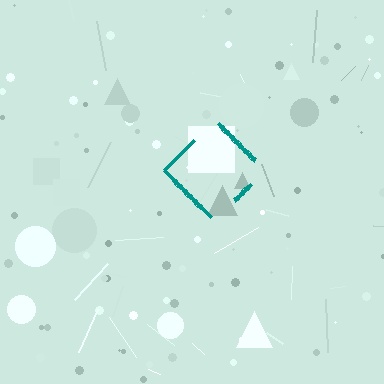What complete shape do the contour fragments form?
The contour fragments form a diamond.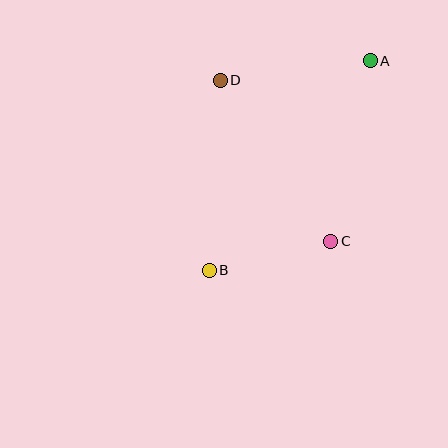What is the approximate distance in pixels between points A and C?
The distance between A and C is approximately 185 pixels.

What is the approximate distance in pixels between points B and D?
The distance between B and D is approximately 190 pixels.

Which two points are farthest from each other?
Points A and B are farthest from each other.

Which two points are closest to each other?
Points B and C are closest to each other.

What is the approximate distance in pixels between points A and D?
The distance between A and D is approximately 151 pixels.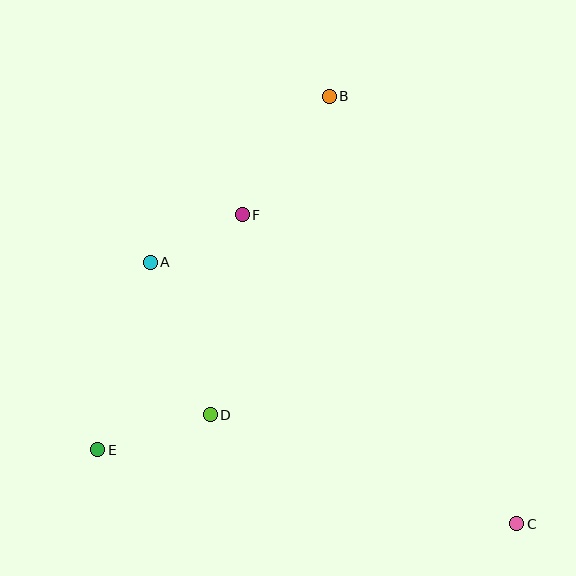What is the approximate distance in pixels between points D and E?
The distance between D and E is approximately 118 pixels.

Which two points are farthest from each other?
Points B and C are farthest from each other.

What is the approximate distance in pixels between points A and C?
The distance between A and C is approximately 450 pixels.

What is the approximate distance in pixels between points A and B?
The distance between A and B is approximately 244 pixels.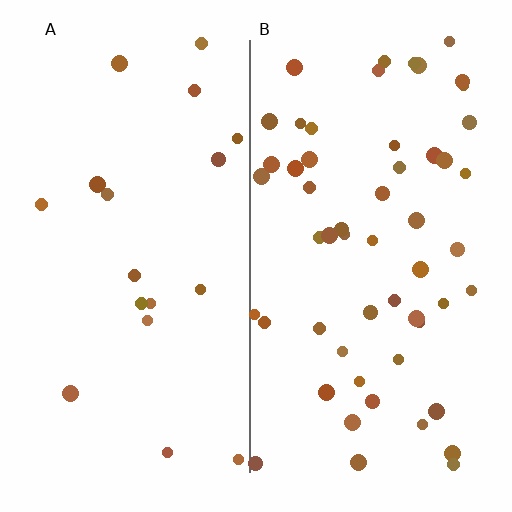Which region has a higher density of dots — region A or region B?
B (the right).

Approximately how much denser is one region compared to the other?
Approximately 3.0× — region B over region A.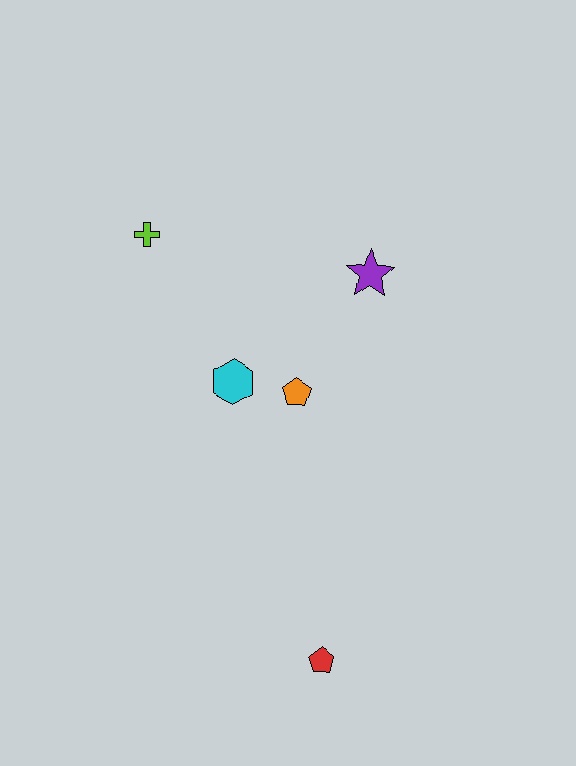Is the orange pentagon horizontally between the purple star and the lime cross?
Yes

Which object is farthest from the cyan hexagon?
The red pentagon is farthest from the cyan hexagon.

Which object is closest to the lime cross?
The cyan hexagon is closest to the lime cross.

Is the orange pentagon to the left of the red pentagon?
Yes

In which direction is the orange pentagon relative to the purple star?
The orange pentagon is below the purple star.